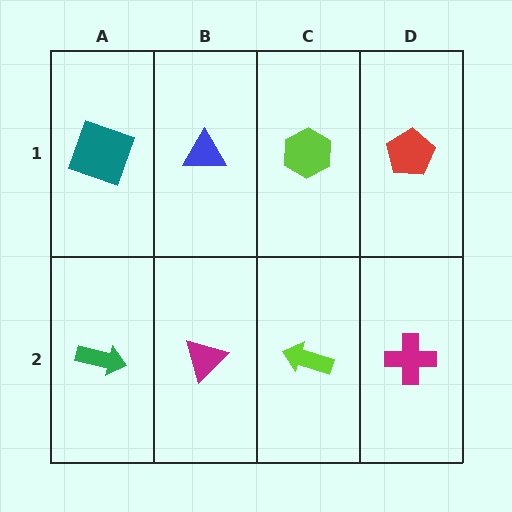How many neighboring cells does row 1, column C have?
3.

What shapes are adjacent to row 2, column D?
A red pentagon (row 1, column D), a lime arrow (row 2, column C).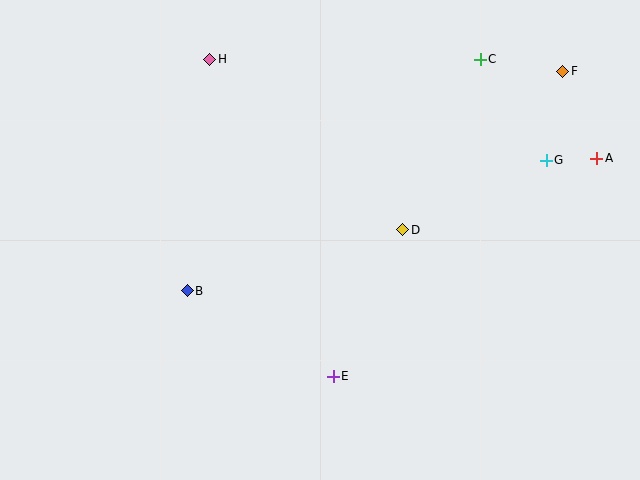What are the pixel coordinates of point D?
Point D is at (403, 230).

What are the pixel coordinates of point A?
Point A is at (597, 158).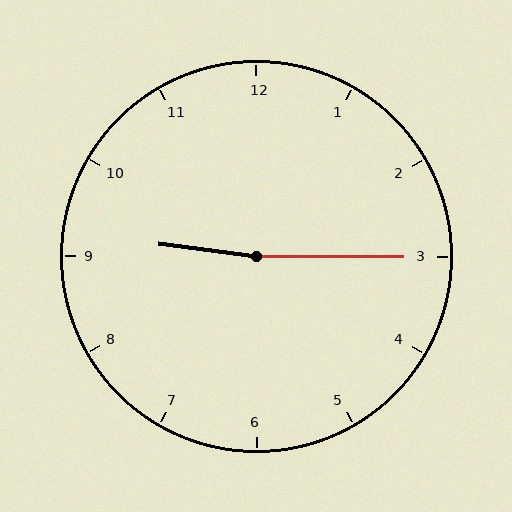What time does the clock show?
9:15.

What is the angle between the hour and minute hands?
Approximately 172 degrees.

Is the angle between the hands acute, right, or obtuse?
It is obtuse.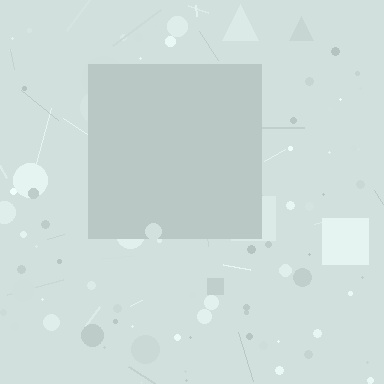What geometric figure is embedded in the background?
A square is embedded in the background.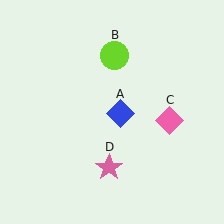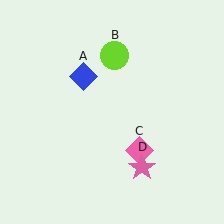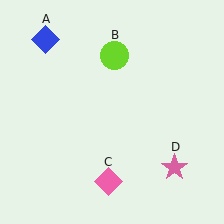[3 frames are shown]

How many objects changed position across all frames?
3 objects changed position: blue diamond (object A), pink diamond (object C), pink star (object D).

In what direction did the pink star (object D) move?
The pink star (object D) moved right.